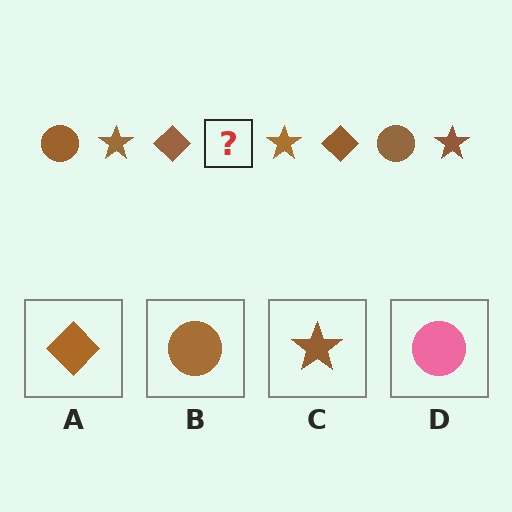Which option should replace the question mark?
Option B.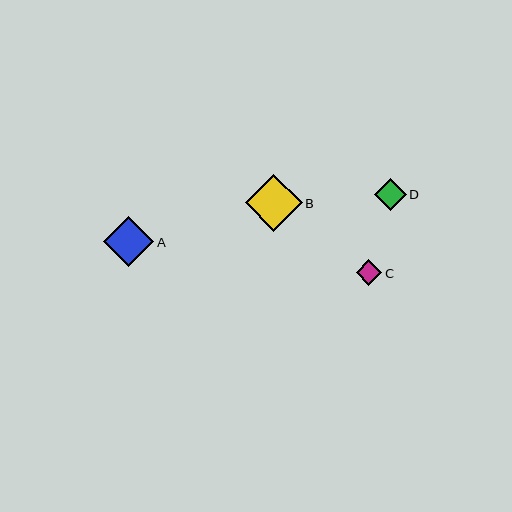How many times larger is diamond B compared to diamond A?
Diamond B is approximately 1.1 times the size of diamond A.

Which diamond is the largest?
Diamond B is the largest with a size of approximately 57 pixels.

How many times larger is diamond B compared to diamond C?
Diamond B is approximately 2.2 times the size of diamond C.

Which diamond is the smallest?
Diamond C is the smallest with a size of approximately 25 pixels.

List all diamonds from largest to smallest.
From largest to smallest: B, A, D, C.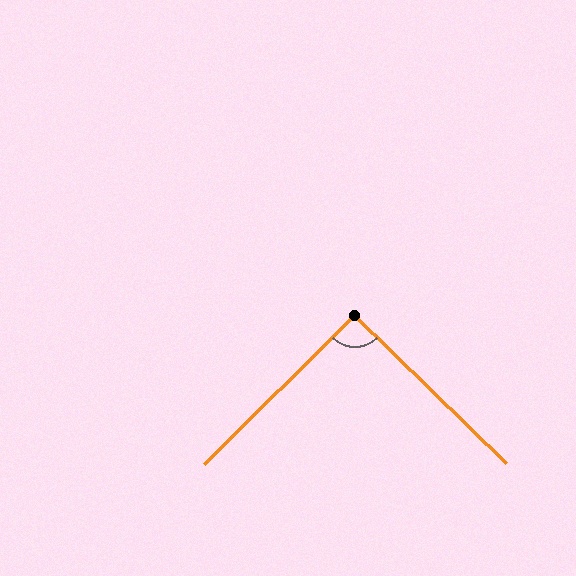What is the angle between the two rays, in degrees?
Approximately 91 degrees.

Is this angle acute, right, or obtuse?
It is approximately a right angle.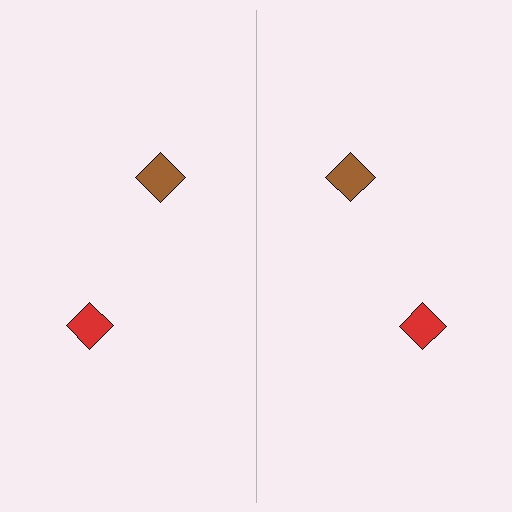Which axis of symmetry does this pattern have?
The pattern has a vertical axis of symmetry running through the center of the image.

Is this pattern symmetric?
Yes, this pattern has bilateral (reflection) symmetry.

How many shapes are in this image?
There are 4 shapes in this image.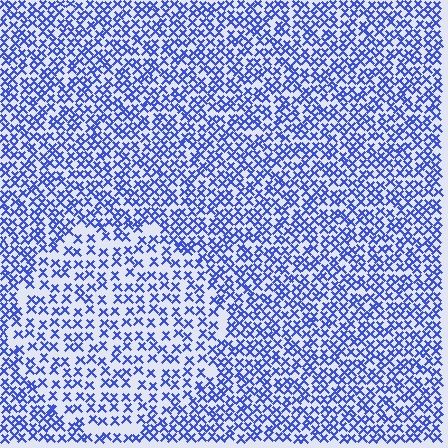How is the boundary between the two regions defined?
The boundary is defined by a change in element density (approximately 1.7x ratio). All elements are the same color, size, and shape.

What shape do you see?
I see a circle.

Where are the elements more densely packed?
The elements are more densely packed outside the circle boundary.